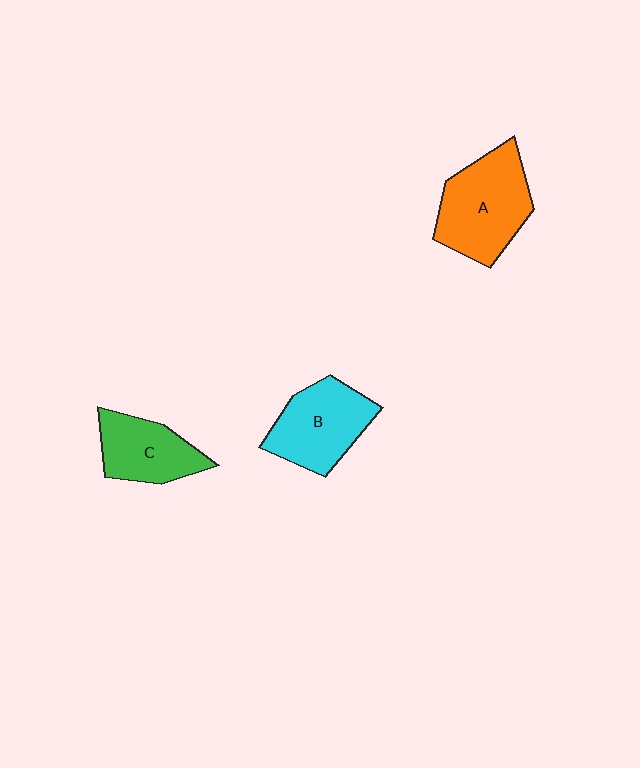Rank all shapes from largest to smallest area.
From largest to smallest: A (orange), B (cyan), C (green).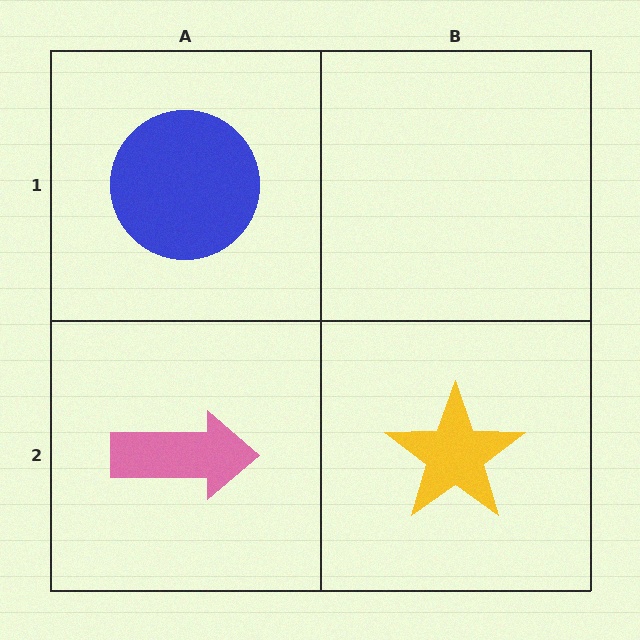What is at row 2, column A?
A pink arrow.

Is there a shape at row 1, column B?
No, that cell is empty.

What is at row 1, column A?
A blue circle.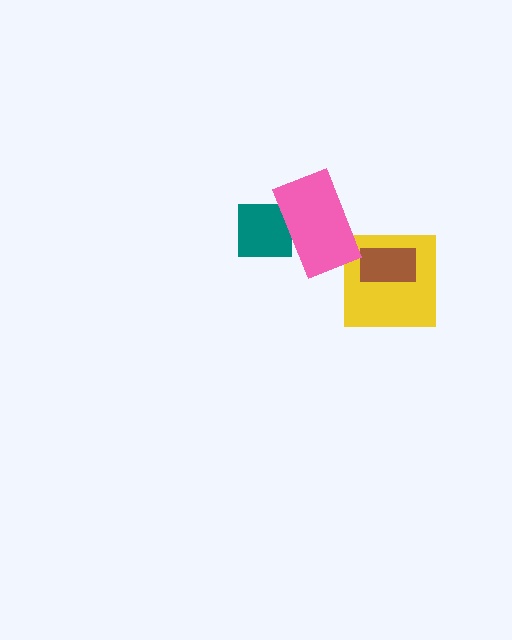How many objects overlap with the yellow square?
1 object overlaps with the yellow square.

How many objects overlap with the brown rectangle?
1 object overlaps with the brown rectangle.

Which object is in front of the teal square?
The pink rectangle is in front of the teal square.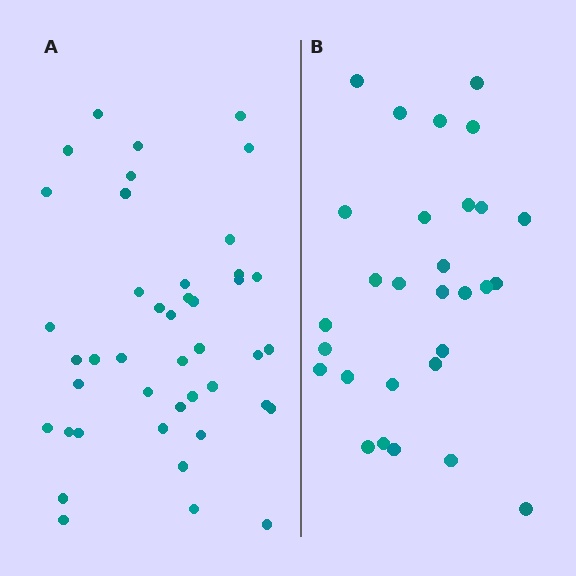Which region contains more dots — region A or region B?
Region A (the left region) has more dots.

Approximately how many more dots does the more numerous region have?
Region A has approximately 15 more dots than region B.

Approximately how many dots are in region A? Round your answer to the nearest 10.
About 40 dots. (The exact count is 43, which rounds to 40.)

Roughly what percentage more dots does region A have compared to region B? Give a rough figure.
About 50% more.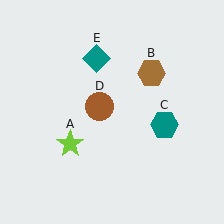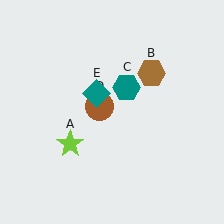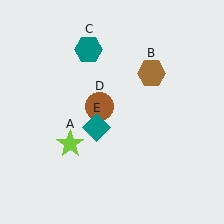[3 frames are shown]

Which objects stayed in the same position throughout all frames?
Lime star (object A) and brown hexagon (object B) and brown circle (object D) remained stationary.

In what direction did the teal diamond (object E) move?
The teal diamond (object E) moved down.